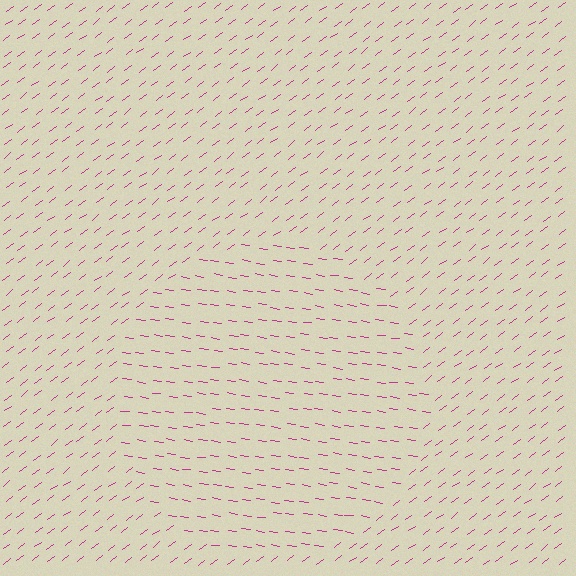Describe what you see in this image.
The image is filled with small magenta line segments. A circle region in the image has lines oriented differently from the surrounding lines, creating a visible texture boundary.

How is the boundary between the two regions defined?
The boundary is defined purely by a change in line orientation (approximately 45 degrees difference). All lines are the same color and thickness.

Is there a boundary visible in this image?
Yes, there is a texture boundary formed by a change in line orientation.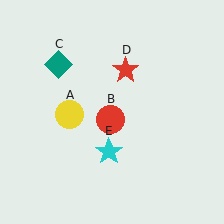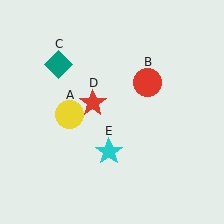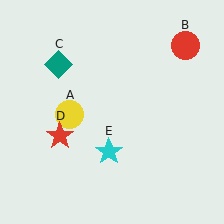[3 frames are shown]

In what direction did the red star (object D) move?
The red star (object D) moved down and to the left.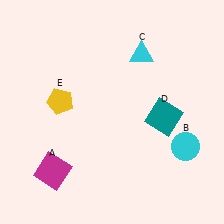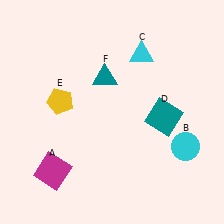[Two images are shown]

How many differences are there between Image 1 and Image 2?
There is 1 difference between the two images.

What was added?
A teal triangle (F) was added in Image 2.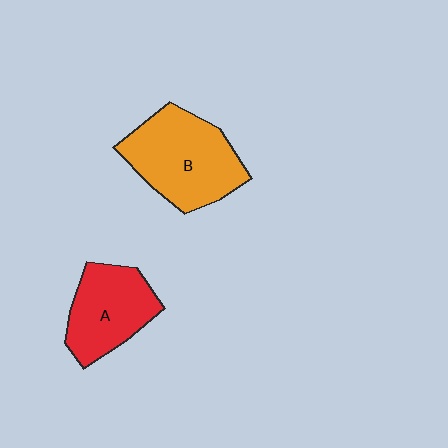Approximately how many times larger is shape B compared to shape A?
Approximately 1.3 times.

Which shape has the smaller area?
Shape A (red).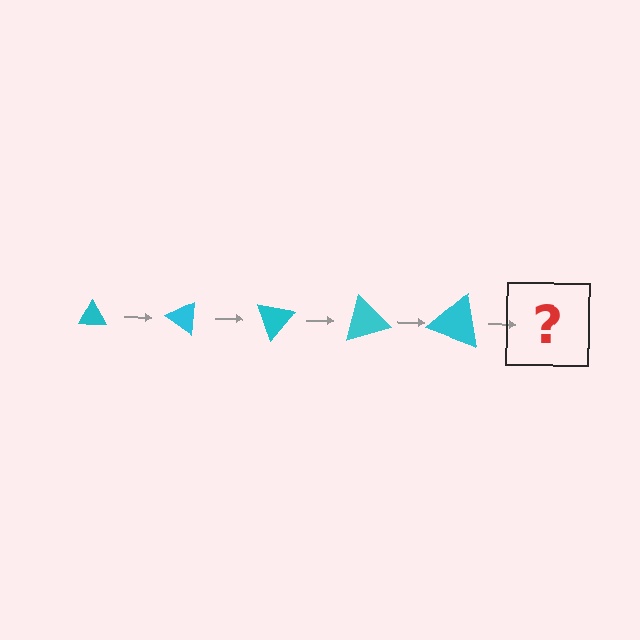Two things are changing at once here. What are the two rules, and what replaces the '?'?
The two rules are that the triangle grows larger each step and it rotates 35 degrees each step. The '?' should be a triangle, larger than the previous one and rotated 175 degrees from the start.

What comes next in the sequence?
The next element should be a triangle, larger than the previous one and rotated 175 degrees from the start.